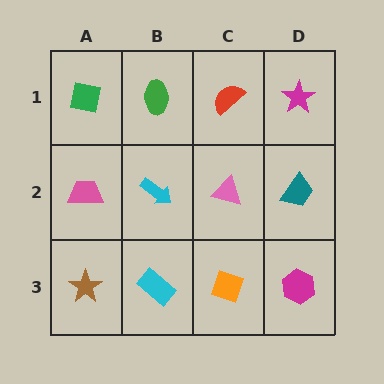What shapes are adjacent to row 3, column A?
A pink trapezoid (row 2, column A), a cyan rectangle (row 3, column B).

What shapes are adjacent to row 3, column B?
A cyan arrow (row 2, column B), a brown star (row 3, column A), an orange diamond (row 3, column C).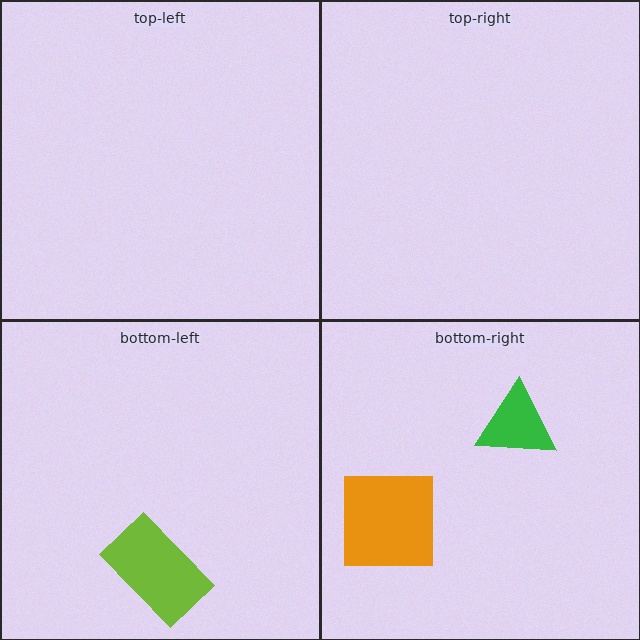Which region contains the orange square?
The bottom-right region.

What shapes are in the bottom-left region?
The lime rectangle.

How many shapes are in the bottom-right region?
2.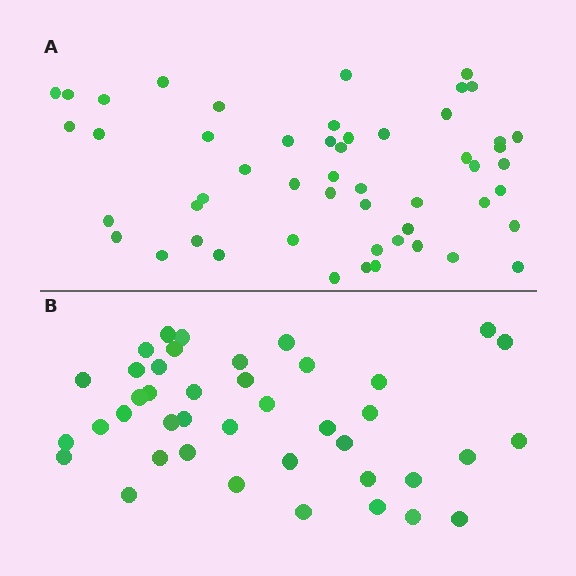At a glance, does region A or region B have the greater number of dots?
Region A (the top region) has more dots.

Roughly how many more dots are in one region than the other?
Region A has roughly 12 or so more dots than region B.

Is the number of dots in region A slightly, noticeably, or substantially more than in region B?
Region A has noticeably more, but not dramatically so. The ratio is roughly 1.3 to 1.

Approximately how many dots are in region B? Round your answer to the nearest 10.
About 40 dots. (The exact count is 41, which rounds to 40.)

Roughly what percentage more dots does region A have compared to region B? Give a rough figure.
About 25% more.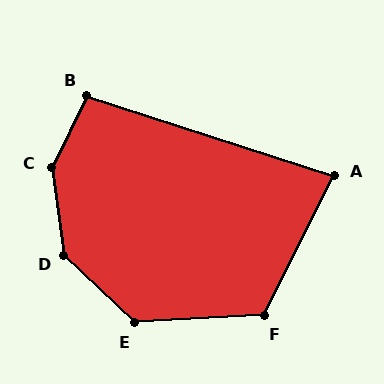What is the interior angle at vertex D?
Approximately 142 degrees (obtuse).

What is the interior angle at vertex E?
Approximately 133 degrees (obtuse).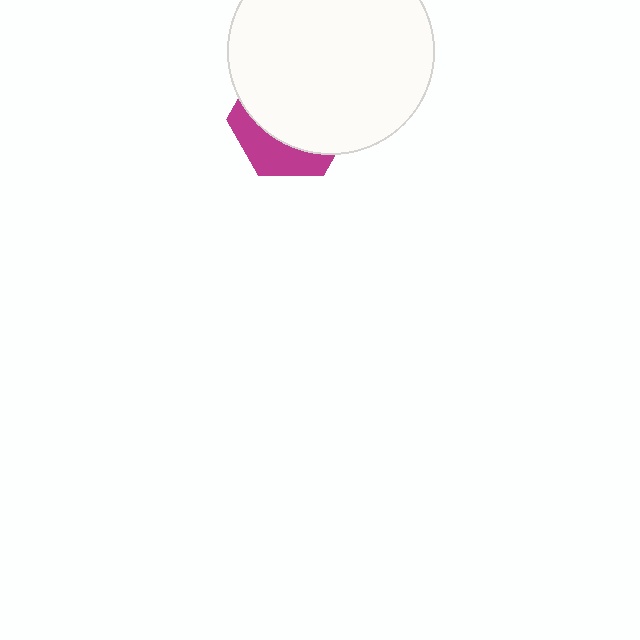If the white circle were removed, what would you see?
You would see the complete magenta hexagon.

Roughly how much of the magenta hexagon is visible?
A small part of it is visible (roughly 30%).